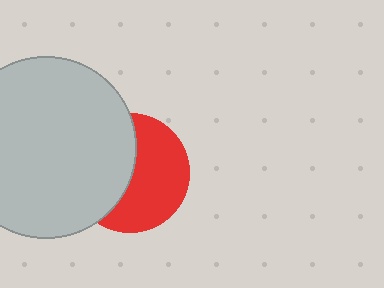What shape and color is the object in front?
The object in front is a light gray circle.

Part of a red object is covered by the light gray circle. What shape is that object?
It is a circle.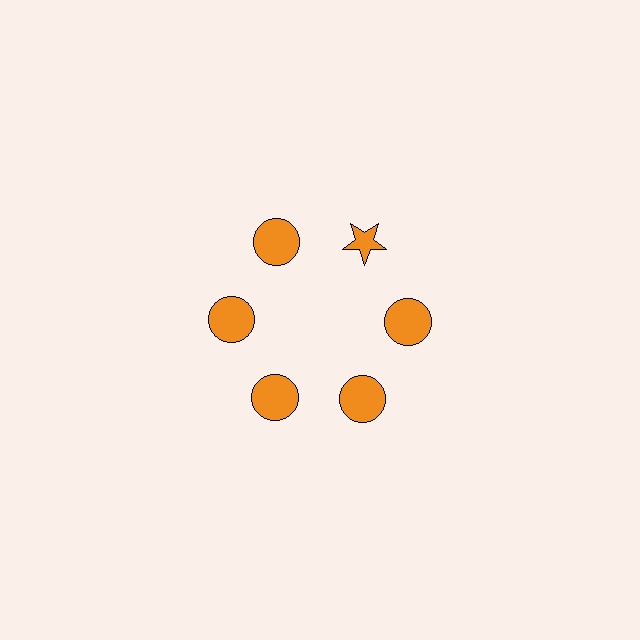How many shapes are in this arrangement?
There are 6 shapes arranged in a ring pattern.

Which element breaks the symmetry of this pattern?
The orange star at roughly the 1 o'clock position breaks the symmetry. All other shapes are orange circles.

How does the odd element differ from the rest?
It has a different shape: star instead of circle.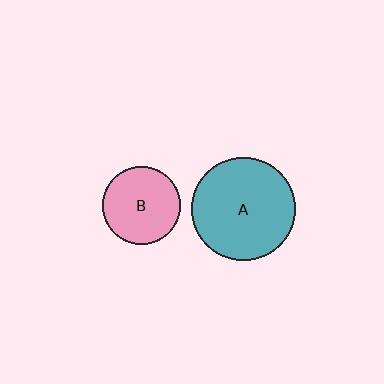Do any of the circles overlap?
No, none of the circles overlap.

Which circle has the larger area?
Circle A (teal).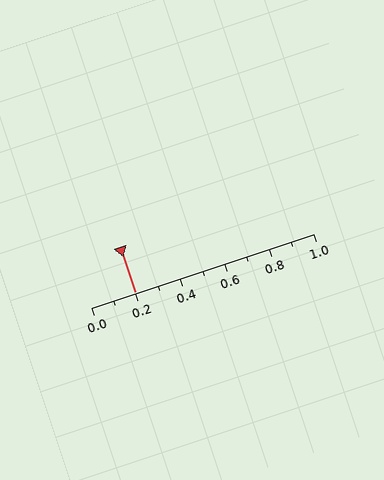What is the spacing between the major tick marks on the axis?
The major ticks are spaced 0.2 apart.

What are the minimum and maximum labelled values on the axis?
The axis runs from 0.0 to 1.0.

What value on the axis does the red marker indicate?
The marker indicates approximately 0.2.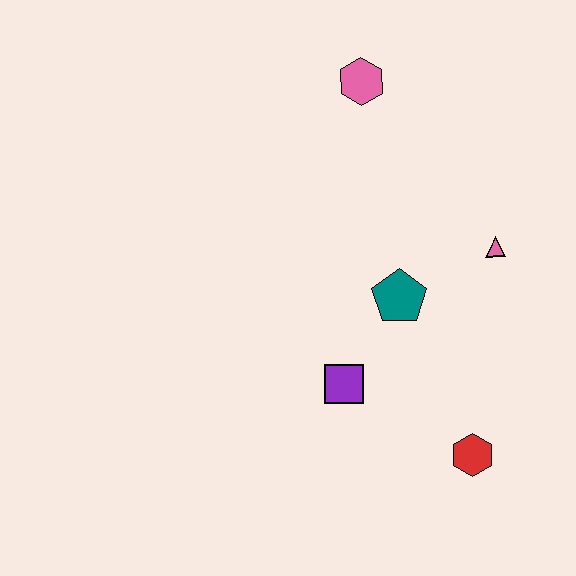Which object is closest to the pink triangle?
The teal pentagon is closest to the pink triangle.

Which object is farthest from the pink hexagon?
The red hexagon is farthest from the pink hexagon.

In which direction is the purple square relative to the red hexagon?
The purple square is to the left of the red hexagon.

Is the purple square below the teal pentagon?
Yes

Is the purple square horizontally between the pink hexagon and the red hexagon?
No